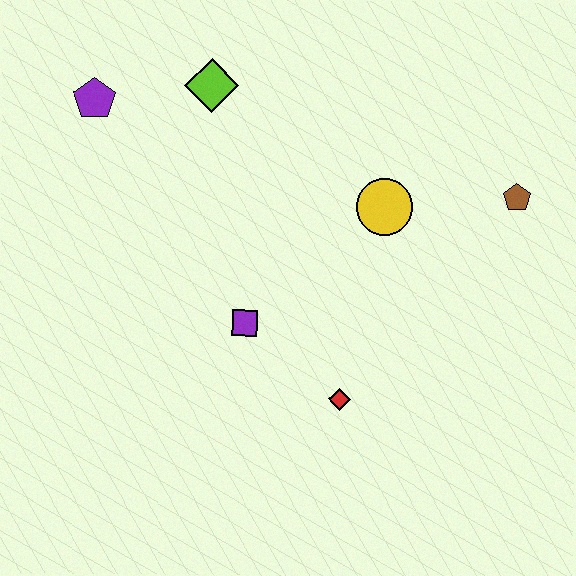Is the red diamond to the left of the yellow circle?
Yes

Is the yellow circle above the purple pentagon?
No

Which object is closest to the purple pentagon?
The lime diamond is closest to the purple pentagon.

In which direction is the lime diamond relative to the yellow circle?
The lime diamond is to the left of the yellow circle.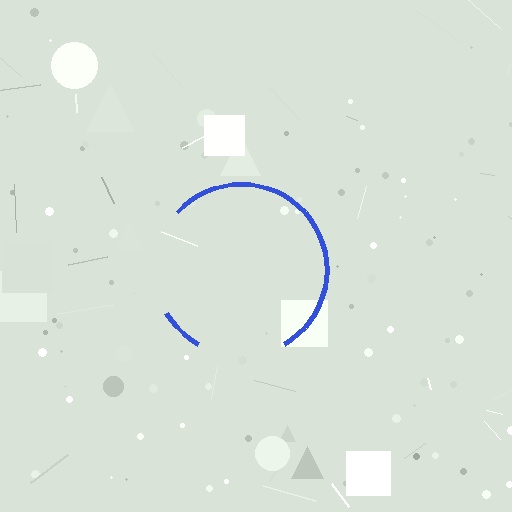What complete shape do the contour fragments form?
The contour fragments form a circle.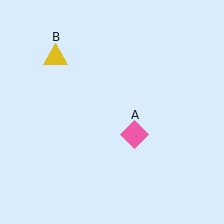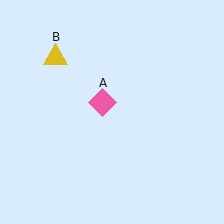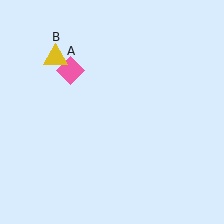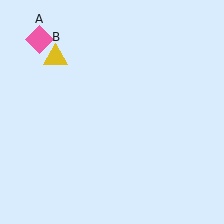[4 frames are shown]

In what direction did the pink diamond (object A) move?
The pink diamond (object A) moved up and to the left.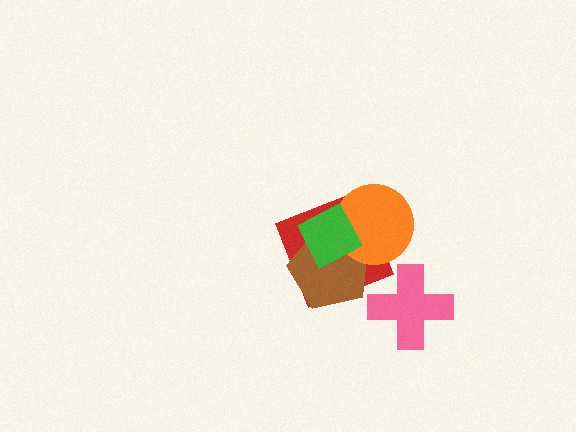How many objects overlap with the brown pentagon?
3 objects overlap with the brown pentagon.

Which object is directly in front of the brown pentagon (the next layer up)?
The orange circle is directly in front of the brown pentagon.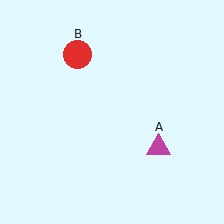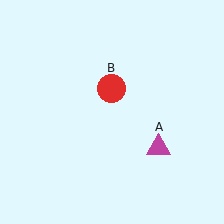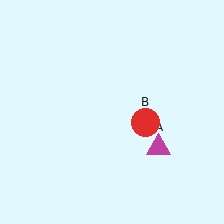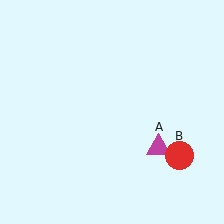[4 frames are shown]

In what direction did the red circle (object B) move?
The red circle (object B) moved down and to the right.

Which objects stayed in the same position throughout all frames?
Magenta triangle (object A) remained stationary.